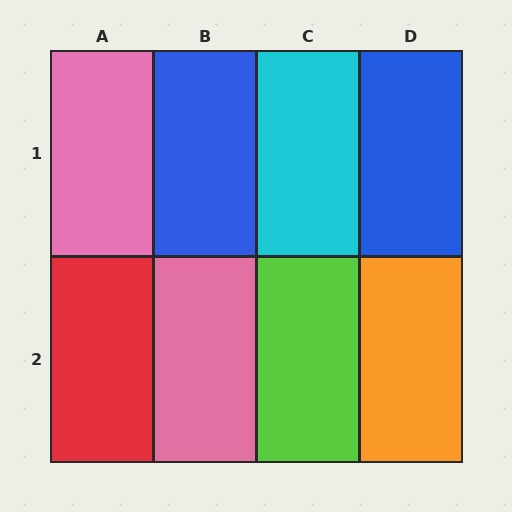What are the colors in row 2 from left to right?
Red, pink, lime, orange.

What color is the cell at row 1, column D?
Blue.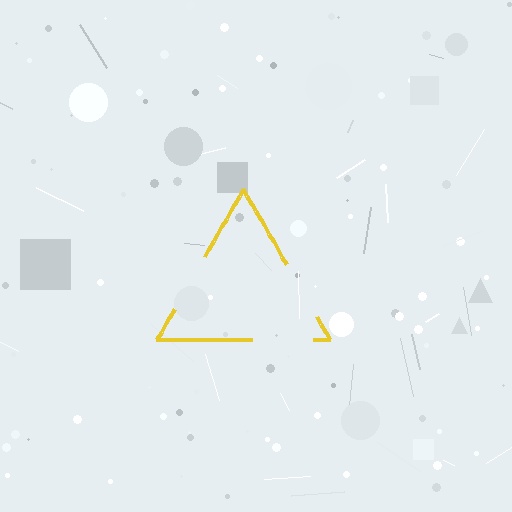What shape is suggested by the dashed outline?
The dashed outline suggests a triangle.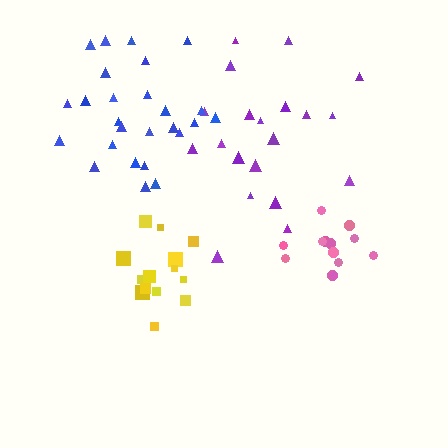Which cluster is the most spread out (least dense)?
Purple.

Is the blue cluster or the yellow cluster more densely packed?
Yellow.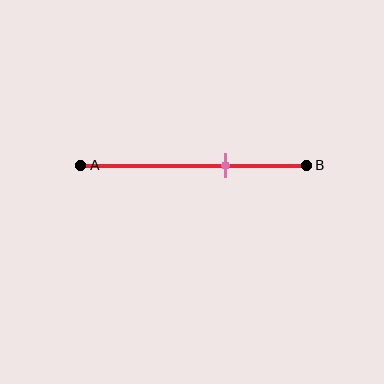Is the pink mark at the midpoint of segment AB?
No, the mark is at about 65% from A, not at the 50% midpoint.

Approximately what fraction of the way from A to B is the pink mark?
The pink mark is approximately 65% of the way from A to B.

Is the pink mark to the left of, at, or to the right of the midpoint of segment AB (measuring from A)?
The pink mark is to the right of the midpoint of segment AB.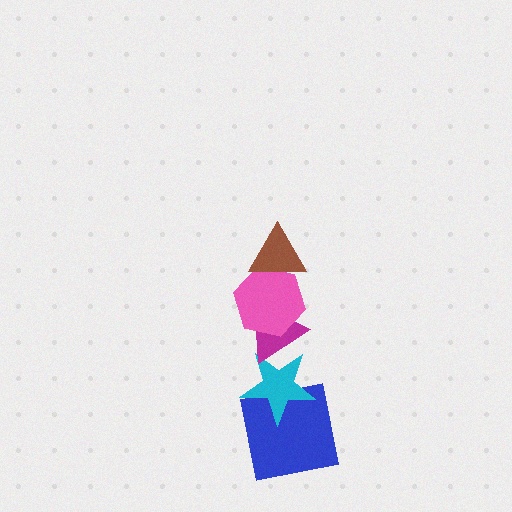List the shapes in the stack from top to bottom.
From top to bottom: the brown triangle, the pink hexagon, the magenta triangle, the cyan star, the blue square.